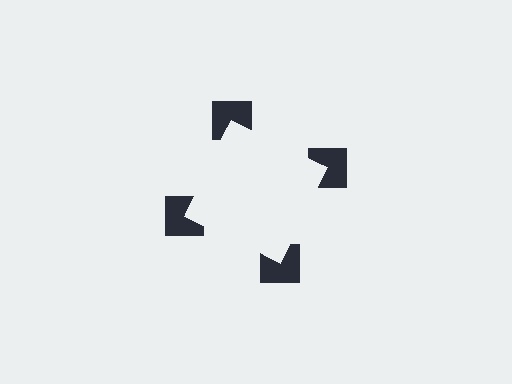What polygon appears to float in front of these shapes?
An illusory square — its edges are inferred from the aligned wedge cuts in the notched squares, not physically drawn.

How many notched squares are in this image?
There are 4 — one at each vertex of the illusory square.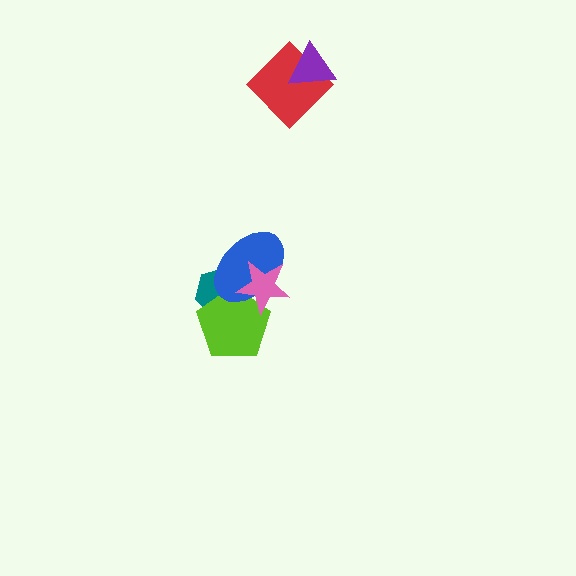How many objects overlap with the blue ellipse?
3 objects overlap with the blue ellipse.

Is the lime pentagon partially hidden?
Yes, it is partially covered by another shape.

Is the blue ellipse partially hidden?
Yes, it is partially covered by another shape.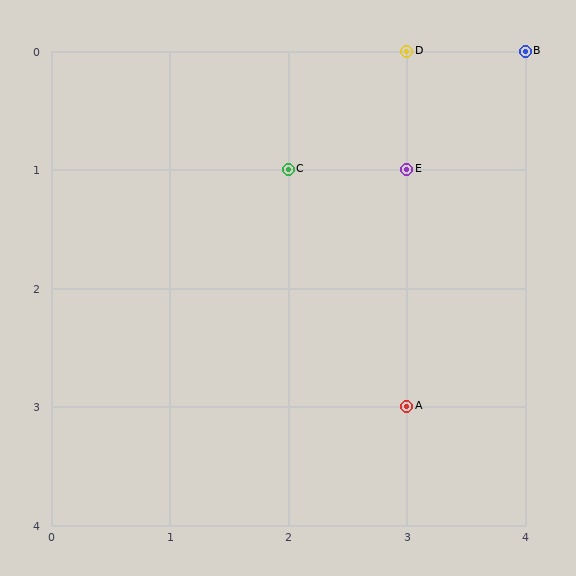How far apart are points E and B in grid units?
Points E and B are 1 column and 1 row apart (about 1.4 grid units diagonally).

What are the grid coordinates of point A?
Point A is at grid coordinates (3, 3).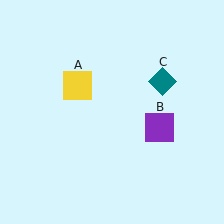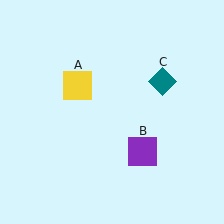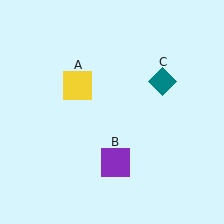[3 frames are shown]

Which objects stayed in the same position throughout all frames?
Yellow square (object A) and teal diamond (object C) remained stationary.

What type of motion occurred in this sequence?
The purple square (object B) rotated clockwise around the center of the scene.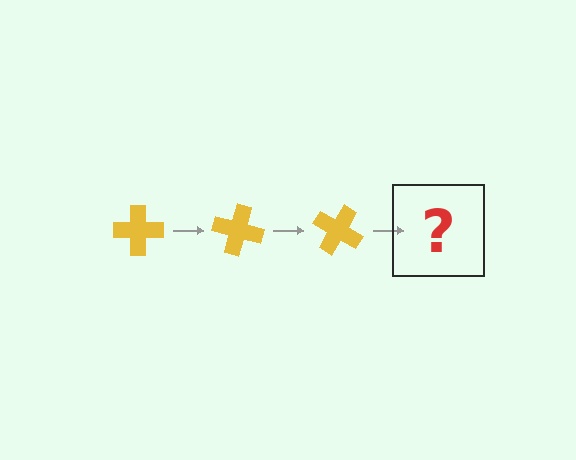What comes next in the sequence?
The next element should be a yellow cross rotated 45 degrees.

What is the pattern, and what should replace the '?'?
The pattern is that the cross rotates 15 degrees each step. The '?' should be a yellow cross rotated 45 degrees.